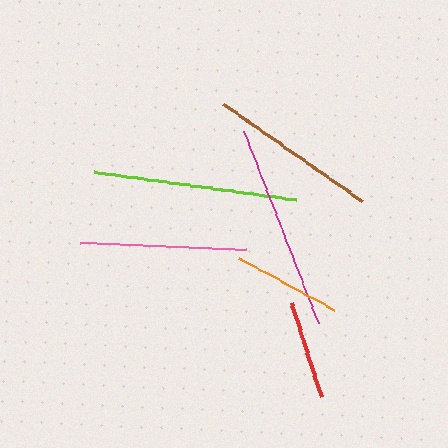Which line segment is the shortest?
The red line is the shortest at approximately 99 pixels.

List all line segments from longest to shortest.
From longest to shortest: magenta, lime, brown, pink, orange, red.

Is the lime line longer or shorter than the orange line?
The lime line is longer than the orange line.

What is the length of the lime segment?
The lime segment is approximately 204 pixels long.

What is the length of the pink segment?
The pink segment is approximately 166 pixels long.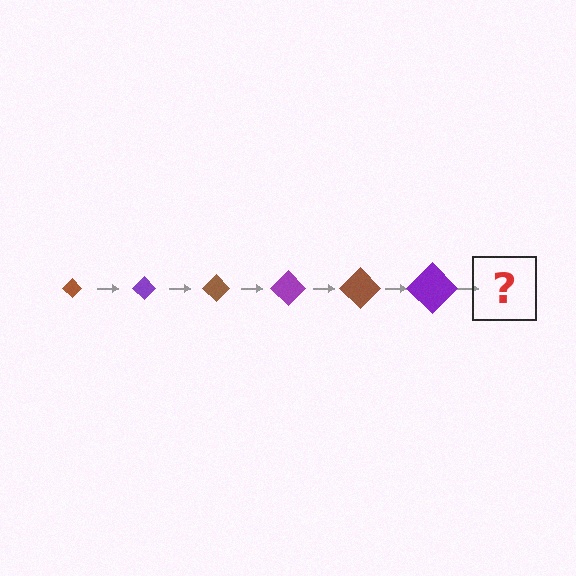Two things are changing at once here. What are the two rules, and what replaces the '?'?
The two rules are that the diamond grows larger each step and the color cycles through brown and purple. The '?' should be a brown diamond, larger than the previous one.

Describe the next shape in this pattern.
It should be a brown diamond, larger than the previous one.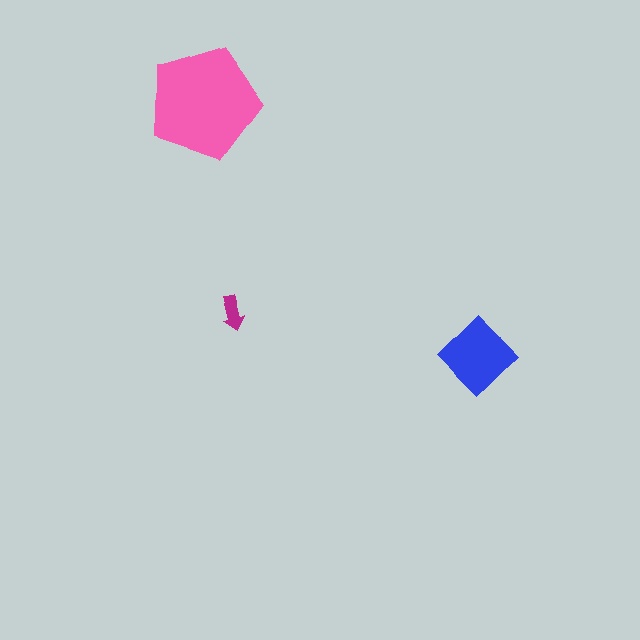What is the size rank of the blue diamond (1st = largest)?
2nd.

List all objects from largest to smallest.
The pink pentagon, the blue diamond, the magenta arrow.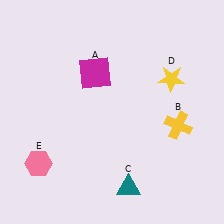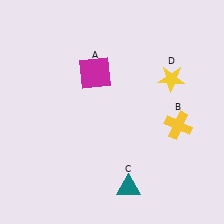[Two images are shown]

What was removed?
The pink hexagon (E) was removed in Image 2.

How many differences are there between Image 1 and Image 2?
There is 1 difference between the two images.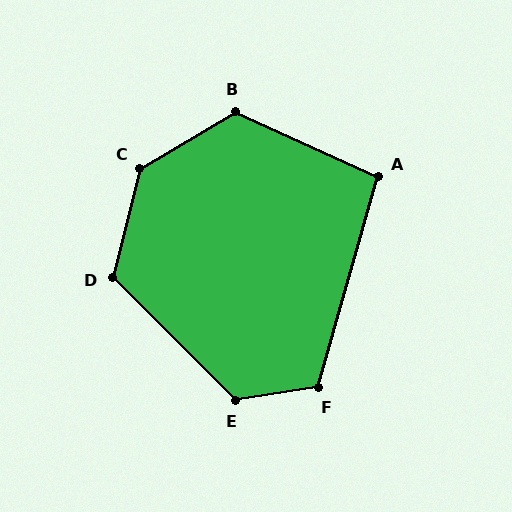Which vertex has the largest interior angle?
C, at approximately 135 degrees.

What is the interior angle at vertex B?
Approximately 125 degrees (obtuse).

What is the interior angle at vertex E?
Approximately 127 degrees (obtuse).